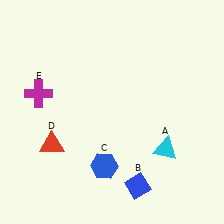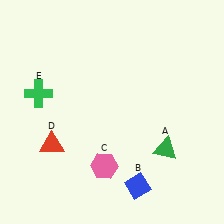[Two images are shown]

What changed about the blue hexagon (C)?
In Image 1, C is blue. In Image 2, it changed to pink.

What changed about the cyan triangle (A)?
In Image 1, A is cyan. In Image 2, it changed to green.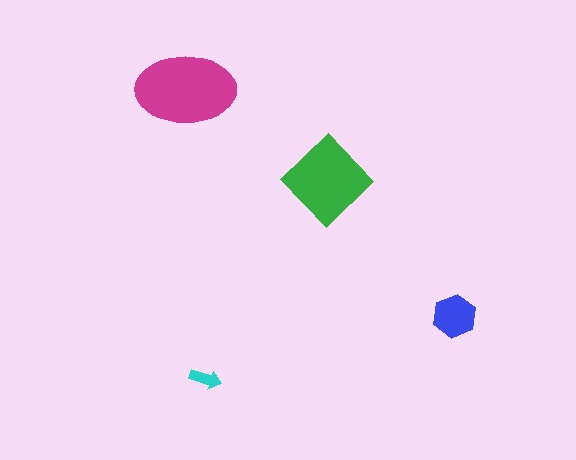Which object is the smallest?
The cyan arrow.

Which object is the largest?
The magenta ellipse.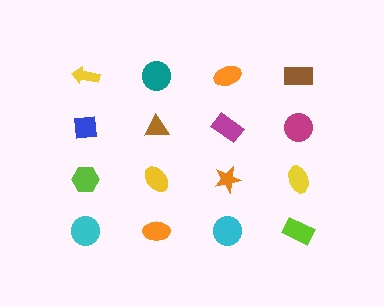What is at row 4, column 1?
A cyan circle.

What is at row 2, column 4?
A magenta circle.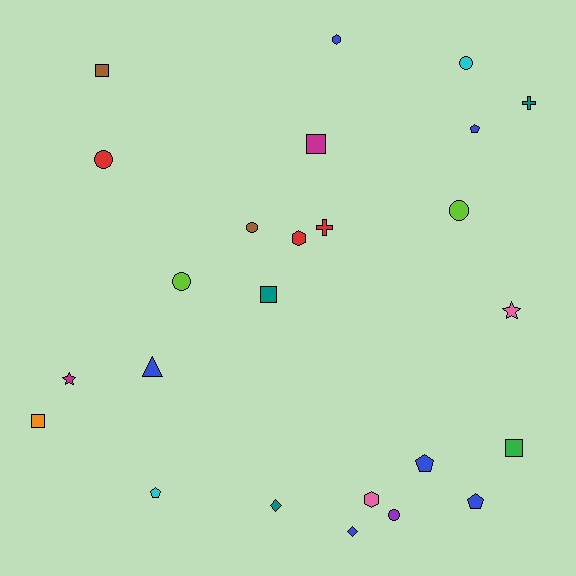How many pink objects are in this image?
There are 2 pink objects.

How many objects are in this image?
There are 25 objects.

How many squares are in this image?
There are 5 squares.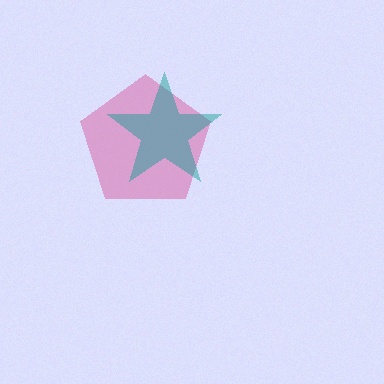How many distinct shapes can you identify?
There are 2 distinct shapes: a pink pentagon, a teal star.